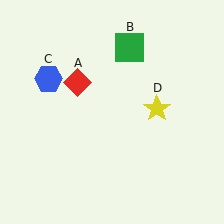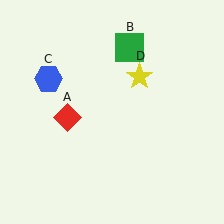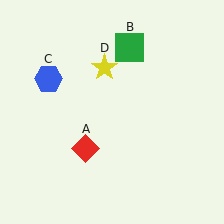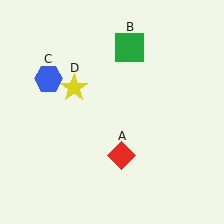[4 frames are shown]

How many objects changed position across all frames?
2 objects changed position: red diamond (object A), yellow star (object D).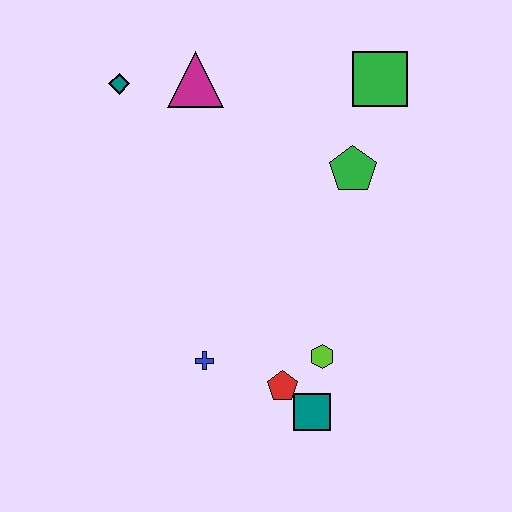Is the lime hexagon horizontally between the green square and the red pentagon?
Yes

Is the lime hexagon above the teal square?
Yes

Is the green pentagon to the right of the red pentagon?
Yes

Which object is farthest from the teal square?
The teal diamond is farthest from the teal square.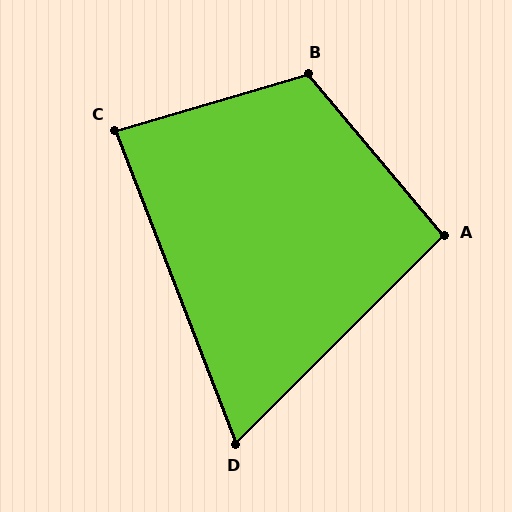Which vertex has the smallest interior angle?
D, at approximately 66 degrees.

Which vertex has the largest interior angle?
B, at approximately 114 degrees.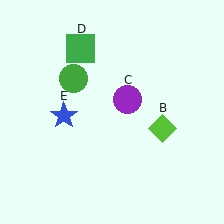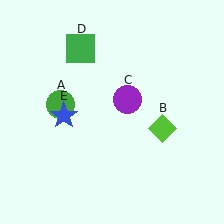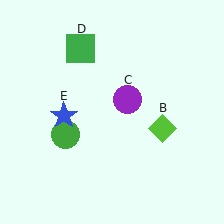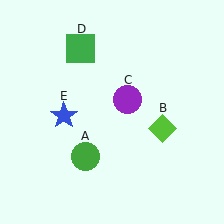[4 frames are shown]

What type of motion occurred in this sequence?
The green circle (object A) rotated counterclockwise around the center of the scene.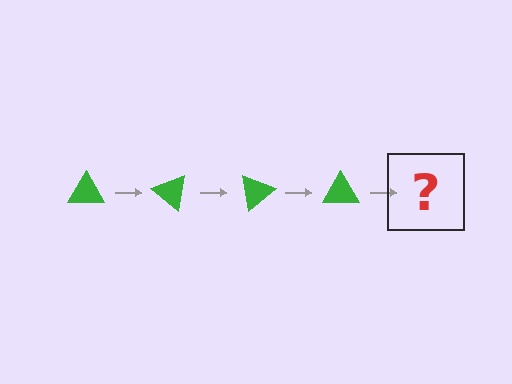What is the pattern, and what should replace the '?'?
The pattern is that the triangle rotates 40 degrees each step. The '?' should be a green triangle rotated 160 degrees.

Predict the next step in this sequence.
The next step is a green triangle rotated 160 degrees.